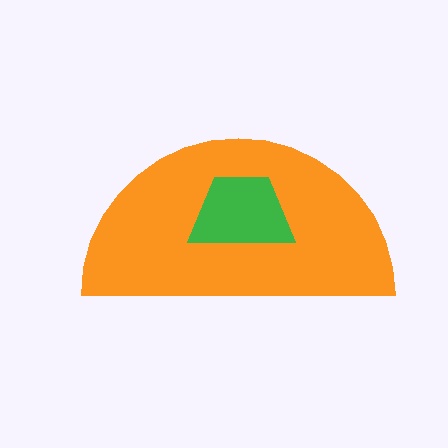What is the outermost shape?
The orange semicircle.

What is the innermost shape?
The green trapezoid.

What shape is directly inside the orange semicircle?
The green trapezoid.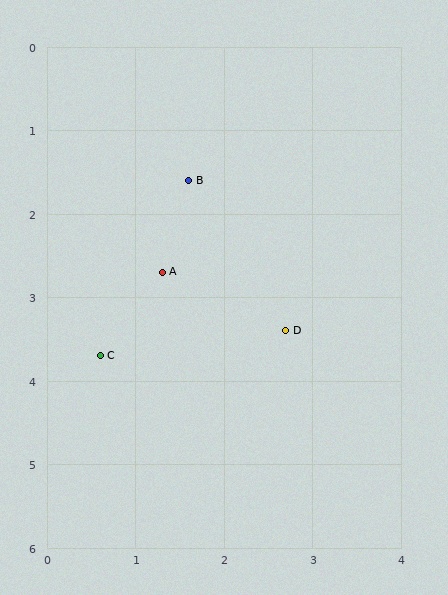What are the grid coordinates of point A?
Point A is at approximately (1.3, 2.7).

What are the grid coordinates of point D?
Point D is at approximately (2.7, 3.4).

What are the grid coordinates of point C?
Point C is at approximately (0.6, 3.7).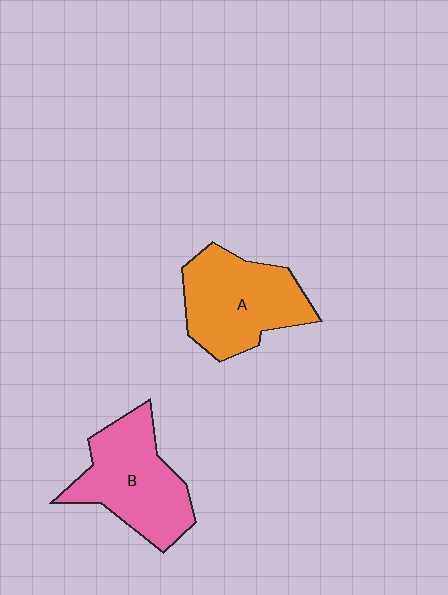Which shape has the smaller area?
Shape B (pink).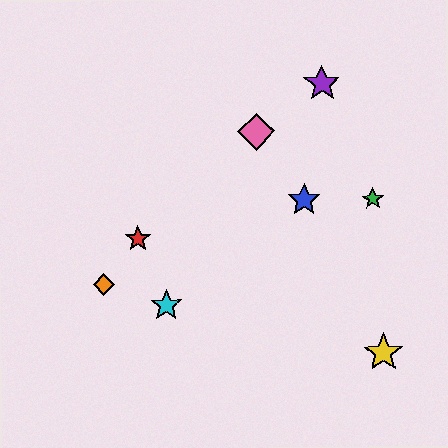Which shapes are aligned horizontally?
The blue star, the green star are aligned horizontally.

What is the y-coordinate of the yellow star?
The yellow star is at y≈353.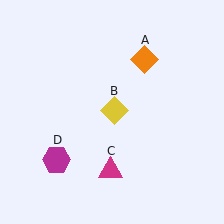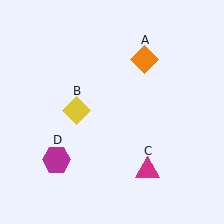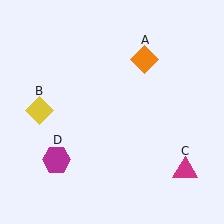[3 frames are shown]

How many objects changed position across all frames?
2 objects changed position: yellow diamond (object B), magenta triangle (object C).